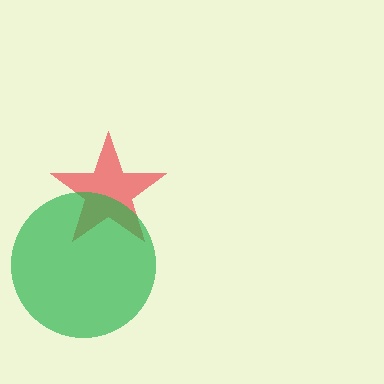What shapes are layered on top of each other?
The layered shapes are: a red star, a green circle.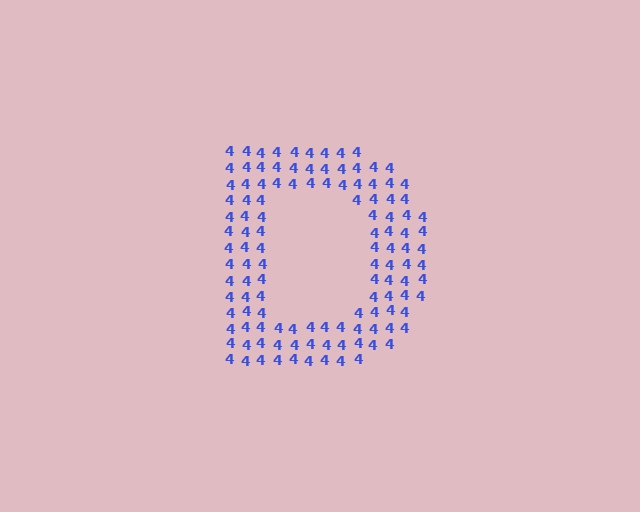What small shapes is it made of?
It is made of small digit 4's.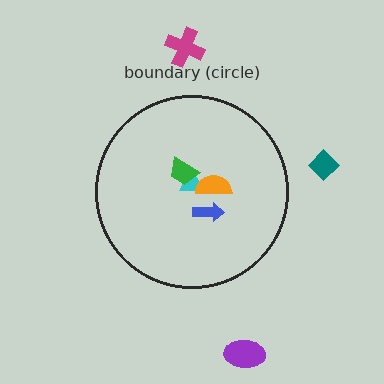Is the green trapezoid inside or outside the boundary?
Inside.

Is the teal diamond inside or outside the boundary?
Outside.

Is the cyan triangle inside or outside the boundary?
Inside.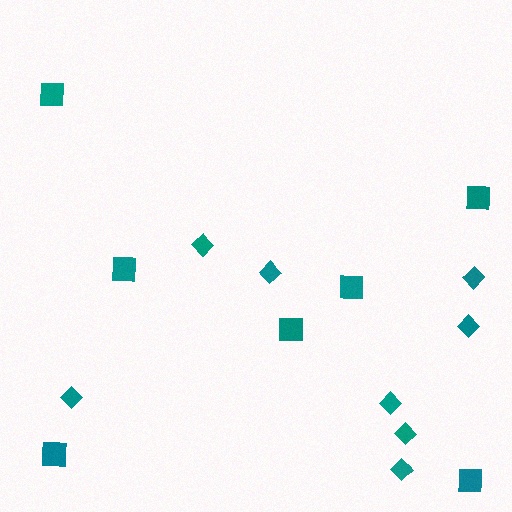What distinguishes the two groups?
There are 2 groups: one group of diamonds (8) and one group of squares (7).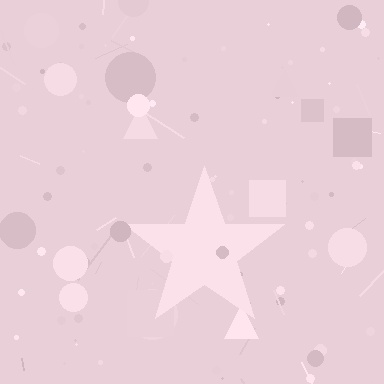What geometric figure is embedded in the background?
A star is embedded in the background.